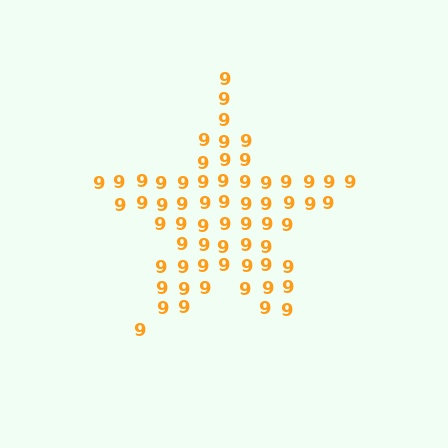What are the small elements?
The small elements are digit 9's.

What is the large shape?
The large shape is a star.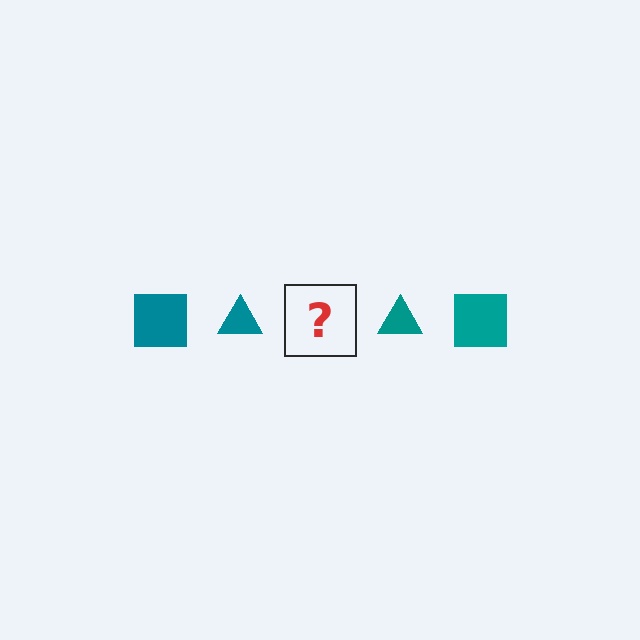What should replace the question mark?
The question mark should be replaced with a teal square.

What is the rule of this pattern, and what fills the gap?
The rule is that the pattern cycles through square, triangle shapes in teal. The gap should be filled with a teal square.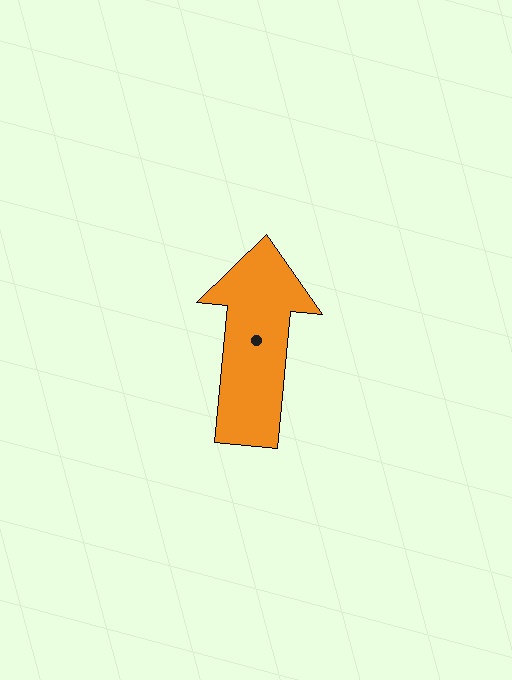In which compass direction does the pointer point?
North.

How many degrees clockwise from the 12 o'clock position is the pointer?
Approximately 6 degrees.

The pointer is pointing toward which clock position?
Roughly 12 o'clock.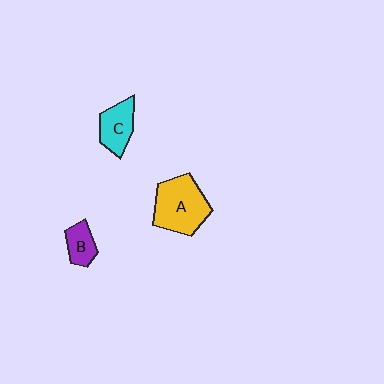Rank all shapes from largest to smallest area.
From largest to smallest: A (yellow), C (cyan), B (purple).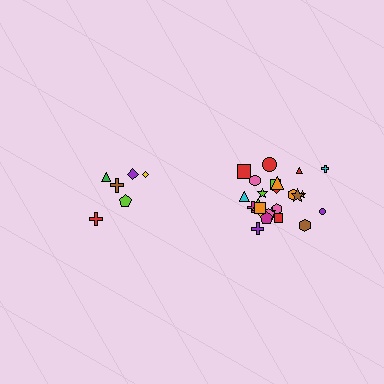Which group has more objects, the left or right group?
The right group.